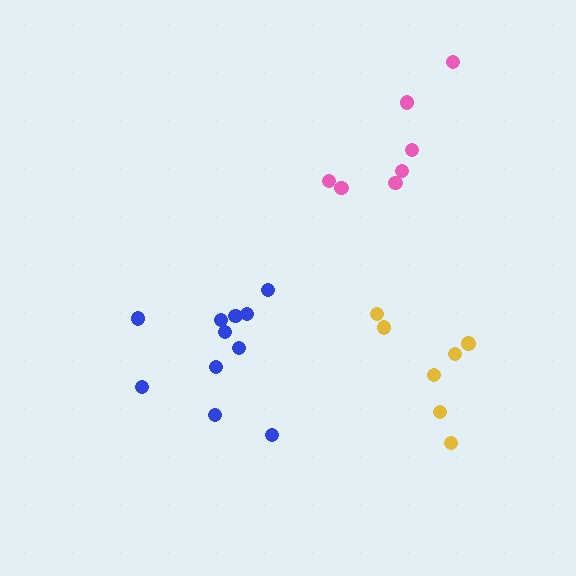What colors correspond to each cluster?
The clusters are colored: blue, pink, yellow.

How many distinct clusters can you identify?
There are 3 distinct clusters.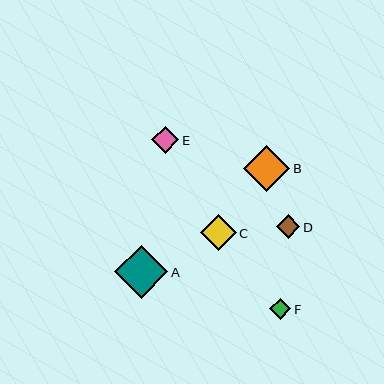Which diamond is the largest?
Diamond A is the largest with a size of approximately 53 pixels.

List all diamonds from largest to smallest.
From largest to smallest: A, B, C, E, D, F.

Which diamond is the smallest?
Diamond F is the smallest with a size of approximately 22 pixels.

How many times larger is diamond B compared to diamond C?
Diamond B is approximately 1.3 times the size of diamond C.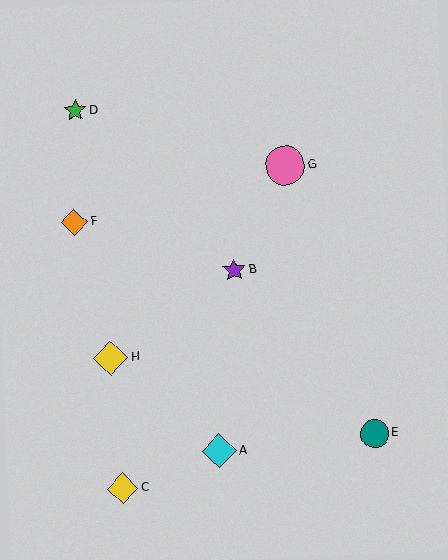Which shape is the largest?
The pink circle (labeled G) is the largest.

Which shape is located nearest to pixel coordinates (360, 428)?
The teal circle (labeled E) at (375, 434) is nearest to that location.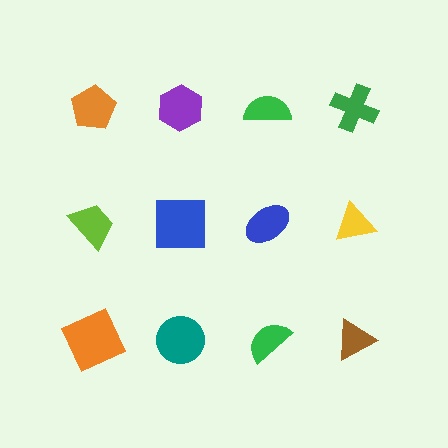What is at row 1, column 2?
A purple hexagon.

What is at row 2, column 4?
A yellow triangle.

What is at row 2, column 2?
A blue square.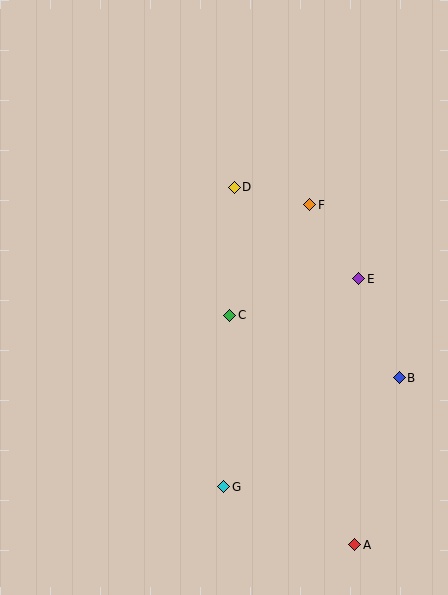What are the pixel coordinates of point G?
Point G is at (224, 487).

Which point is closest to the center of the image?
Point C at (230, 315) is closest to the center.